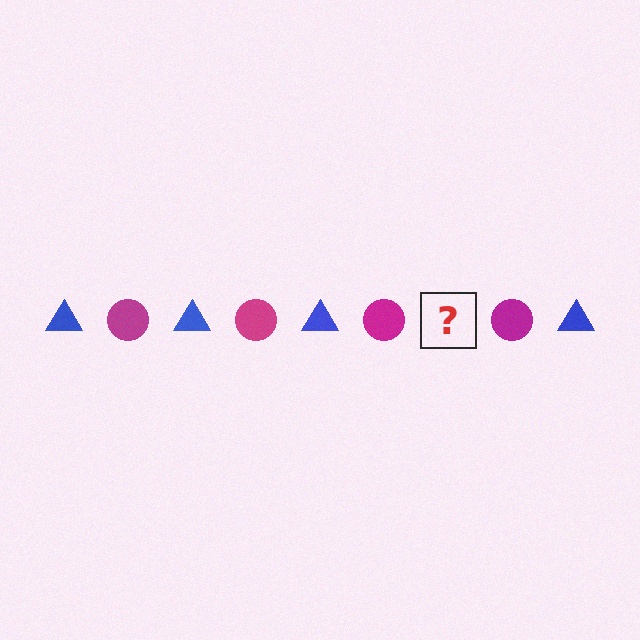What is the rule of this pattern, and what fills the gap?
The rule is that the pattern alternates between blue triangle and magenta circle. The gap should be filled with a blue triangle.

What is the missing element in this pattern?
The missing element is a blue triangle.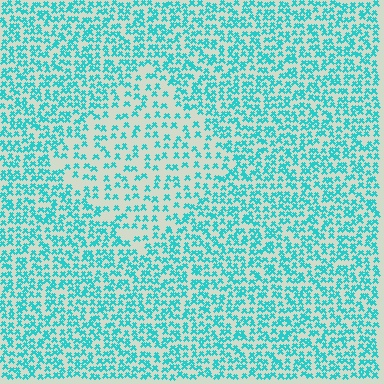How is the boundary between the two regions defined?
The boundary is defined by a change in element density (approximately 1.9x ratio). All elements are the same color, size, and shape.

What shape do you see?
I see a diamond.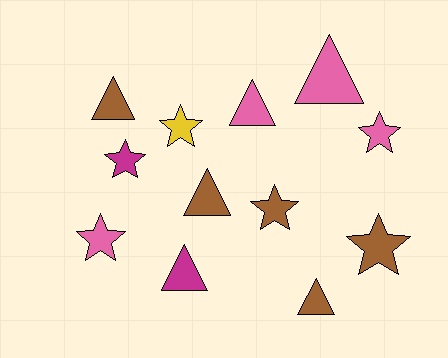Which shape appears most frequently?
Triangle, with 6 objects.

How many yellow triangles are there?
There are no yellow triangles.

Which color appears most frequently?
Brown, with 5 objects.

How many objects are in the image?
There are 12 objects.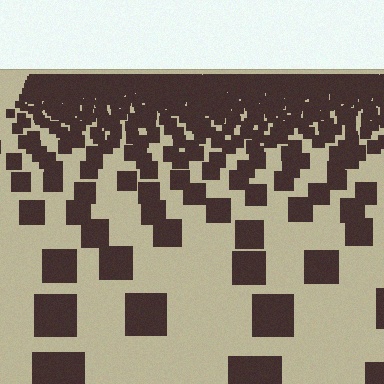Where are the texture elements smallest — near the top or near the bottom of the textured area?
Near the top.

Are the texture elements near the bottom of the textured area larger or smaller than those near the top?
Larger. Near the bottom, elements are closer to the viewer and appear at a bigger on-screen size.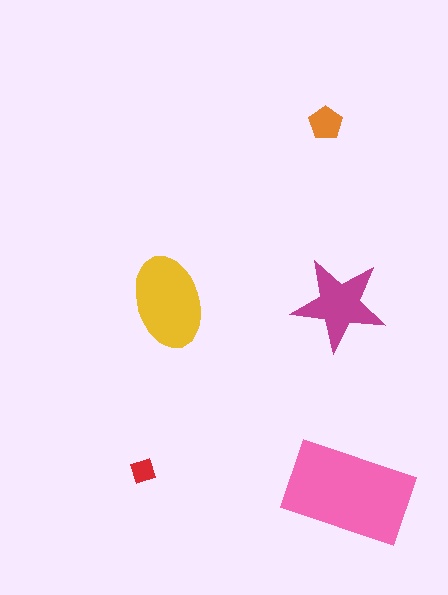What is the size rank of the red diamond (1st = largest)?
5th.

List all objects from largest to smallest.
The pink rectangle, the yellow ellipse, the magenta star, the orange pentagon, the red diamond.